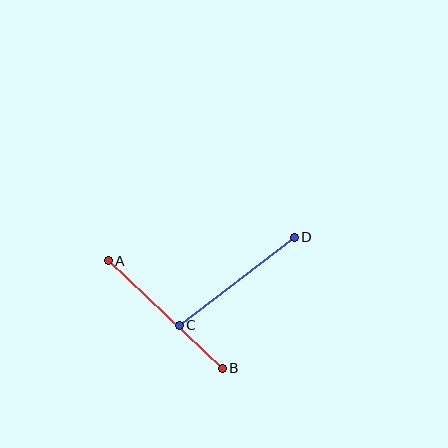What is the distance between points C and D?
The distance is approximately 145 pixels.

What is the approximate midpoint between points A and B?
The midpoint is at approximately (165, 314) pixels.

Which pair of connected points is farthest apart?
Points A and B are farthest apart.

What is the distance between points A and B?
The distance is approximately 156 pixels.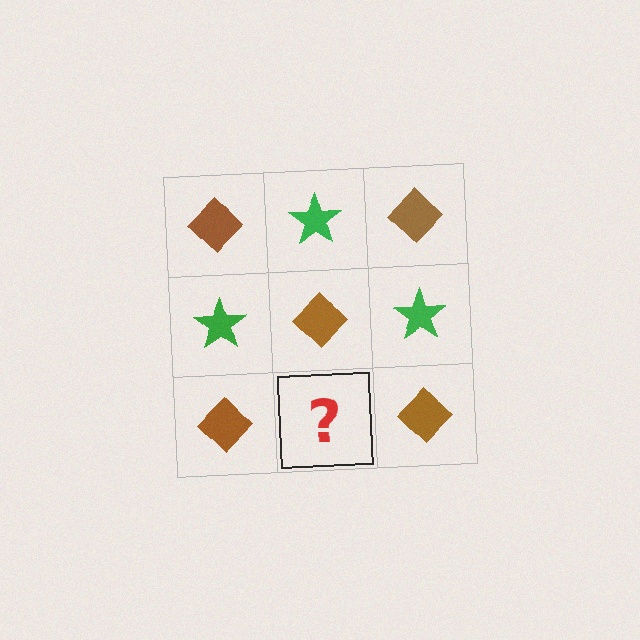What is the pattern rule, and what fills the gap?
The rule is that it alternates brown diamond and green star in a checkerboard pattern. The gap should be filled with a green star.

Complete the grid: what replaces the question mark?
The question mark should be replaced with a green star.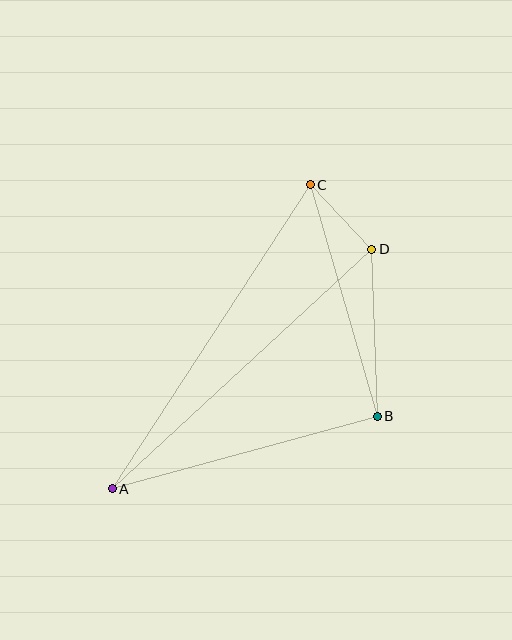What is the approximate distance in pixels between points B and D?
The distance between B and D is approximately 167 pixels.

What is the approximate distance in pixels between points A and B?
The distance between A and B is approximately 275 pixels.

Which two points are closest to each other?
Points C and D are closest to each other.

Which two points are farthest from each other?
Points A and C are farthest from each other.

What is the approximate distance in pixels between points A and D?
The distance between A and D is approximately 353 pixels.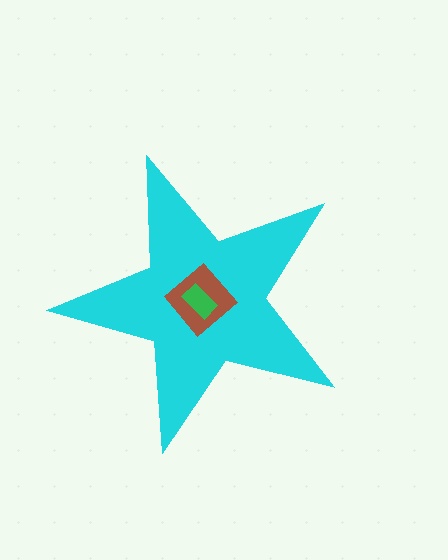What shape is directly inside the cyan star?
The brown diamond.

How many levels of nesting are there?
3.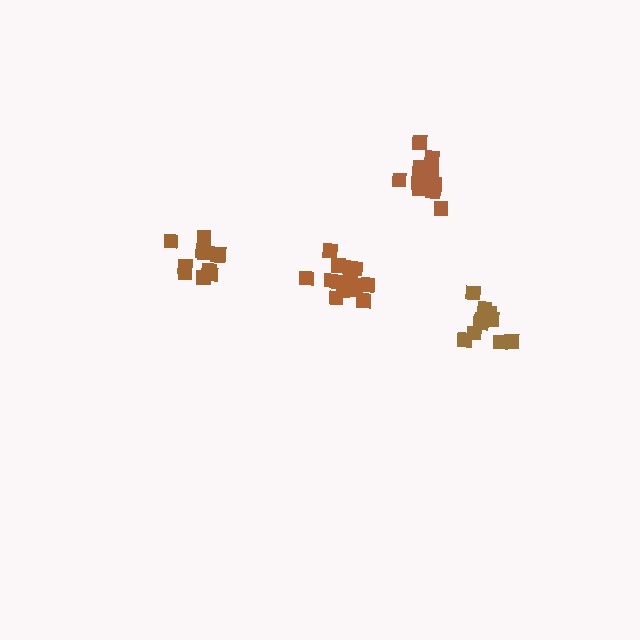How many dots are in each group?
Group 1: 11 dots, Group 2: 11 dots, Group 3: 15 dots, Group 4: 13 dots (50 total).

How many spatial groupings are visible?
There are 4 spatial groupings.